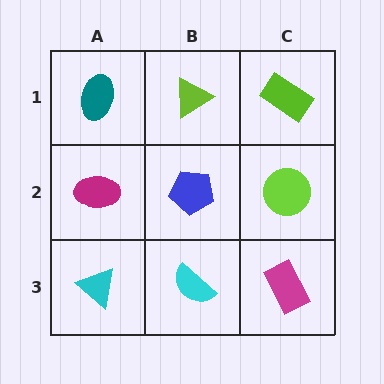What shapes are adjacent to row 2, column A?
A teal ellipse (row 1, column A), a cyan triangle (row 3, column A), a blue pentagon (row 2, column B).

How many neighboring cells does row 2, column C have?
3.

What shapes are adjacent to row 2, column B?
A lime triangle (row 1, column B), a cyan semicircle (row 3, column B), a magenta ellipse (row 2, column A), a lime circle (row 2, column C).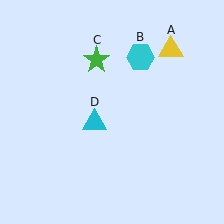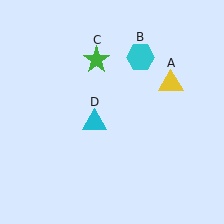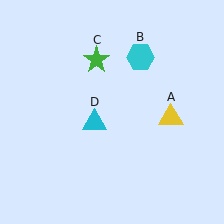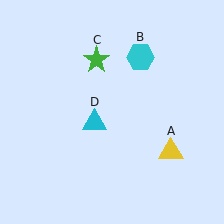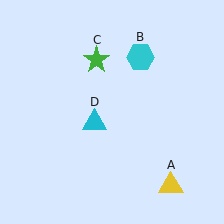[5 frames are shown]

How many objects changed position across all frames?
1 object changed position: yellow triangle (object A).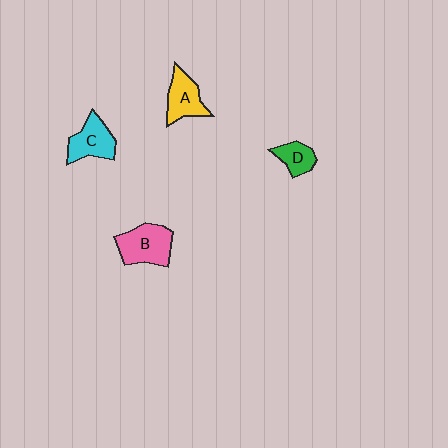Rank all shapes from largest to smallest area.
From largest to smallest: B (pink), C (cyan), A (yellow), D (green).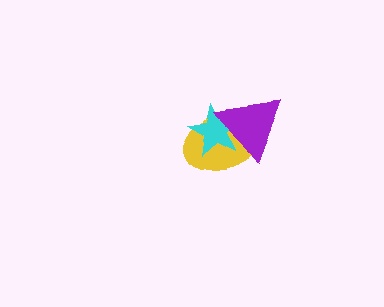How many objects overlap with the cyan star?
2 objects overlap with the cyan star.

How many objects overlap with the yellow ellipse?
2 objects overlap with the yellow ellipse.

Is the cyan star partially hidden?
Yes, it is partially covered by another shape.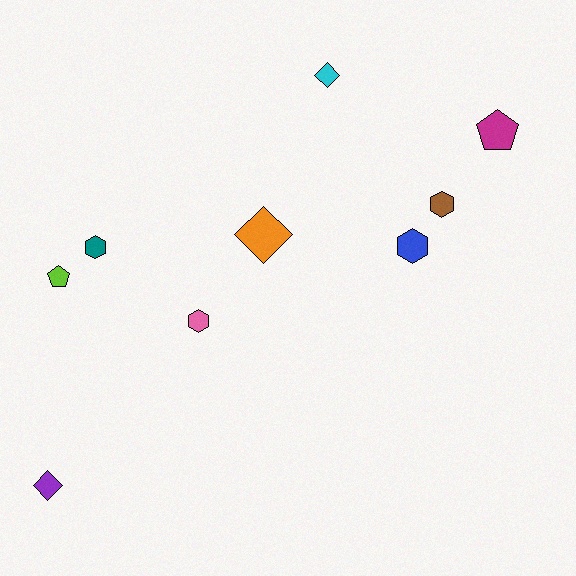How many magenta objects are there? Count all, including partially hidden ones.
There is 1 magenta object.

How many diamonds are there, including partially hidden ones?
There are 3 diamonds.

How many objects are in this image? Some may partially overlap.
There are 9 objects.